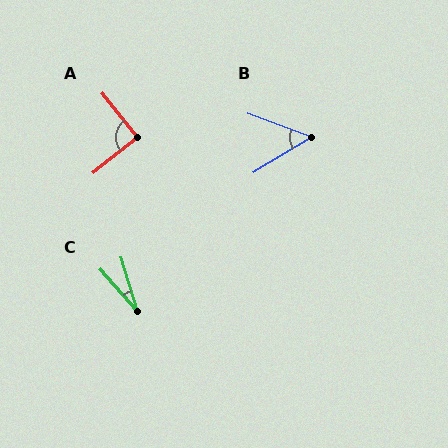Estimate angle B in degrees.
Approximately 51 degrees.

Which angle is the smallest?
C, at approximately 24 degrees.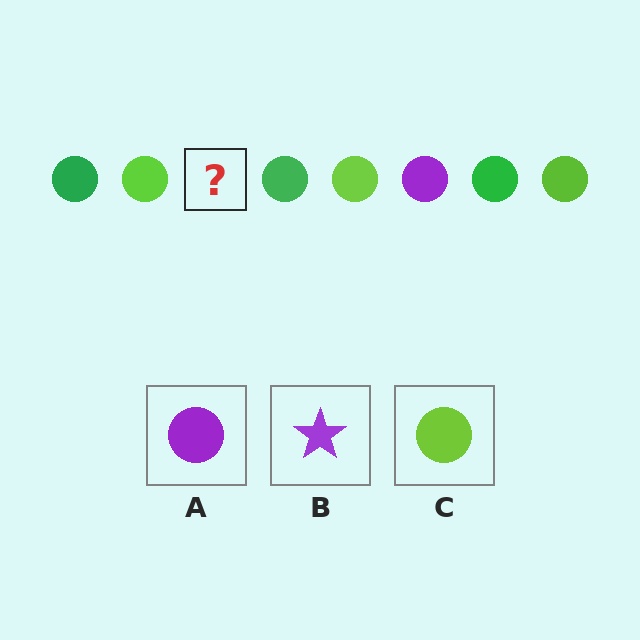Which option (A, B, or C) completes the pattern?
A.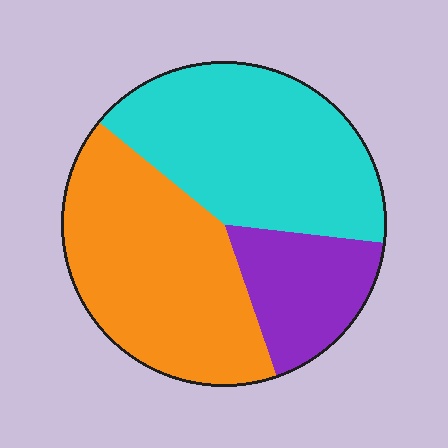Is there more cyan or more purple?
Cyan.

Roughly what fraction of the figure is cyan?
Cyan covers about 40% of the figure.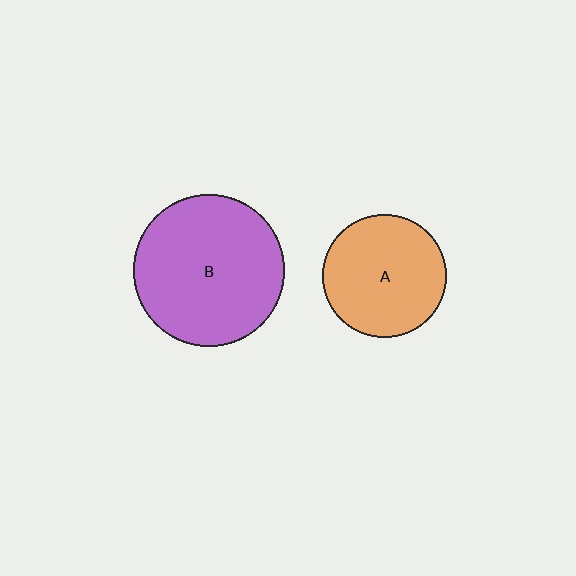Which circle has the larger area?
Circle B (purple).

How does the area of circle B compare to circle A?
Approximately 1.5 times.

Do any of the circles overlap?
No, none of the circles overlap.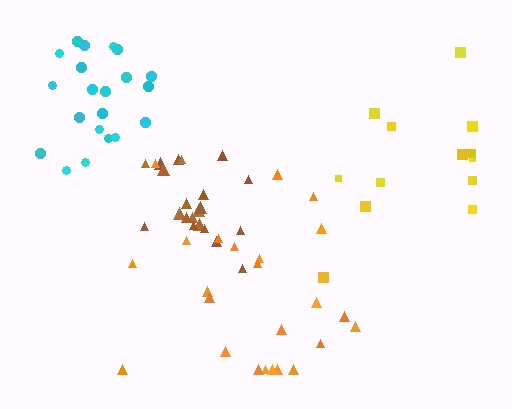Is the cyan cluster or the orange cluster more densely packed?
Cyan.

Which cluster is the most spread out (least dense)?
Yellow.